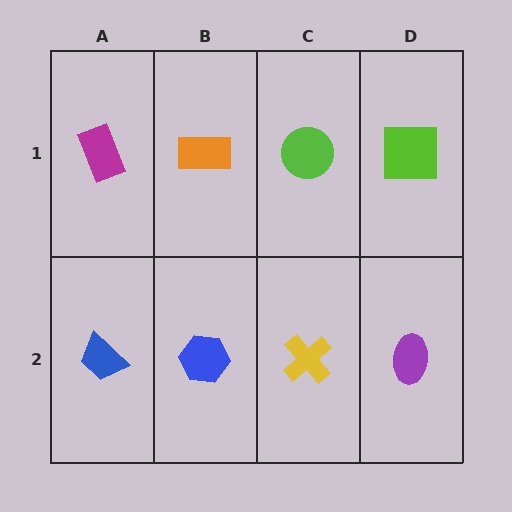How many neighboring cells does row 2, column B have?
3.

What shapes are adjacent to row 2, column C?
A lime circle (row 1, column C), a blue hexagon (row 2, column B), a purple ellipse (row 2, column D).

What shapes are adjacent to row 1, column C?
A yellow cross (row 2, column C), an orange rectangle (row 1, column B), a lime square (row 1, column D).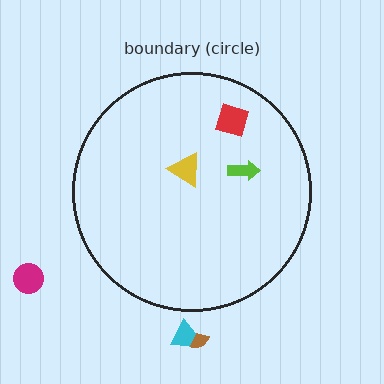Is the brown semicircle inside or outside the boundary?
Outside.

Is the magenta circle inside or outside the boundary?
Outside.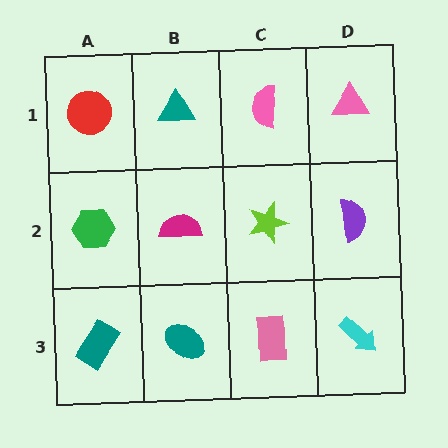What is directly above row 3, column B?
A magenta semicircle.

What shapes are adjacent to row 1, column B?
A magenta semicircle (row 2, column B), a red circle (row 1, column A), a pink semicircle (row 1, column C).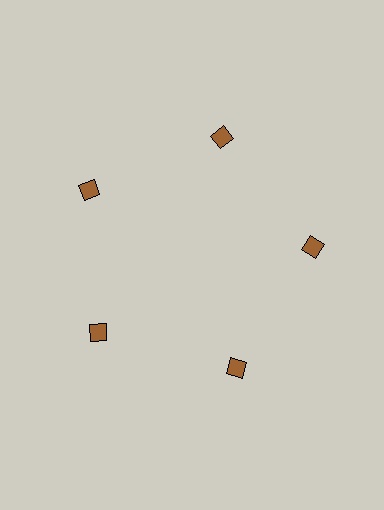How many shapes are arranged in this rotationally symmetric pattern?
There are 5 shapes, arranged in 5 groups of 1.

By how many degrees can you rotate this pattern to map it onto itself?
The pattern maps onto itself every 72 degrees of rotation.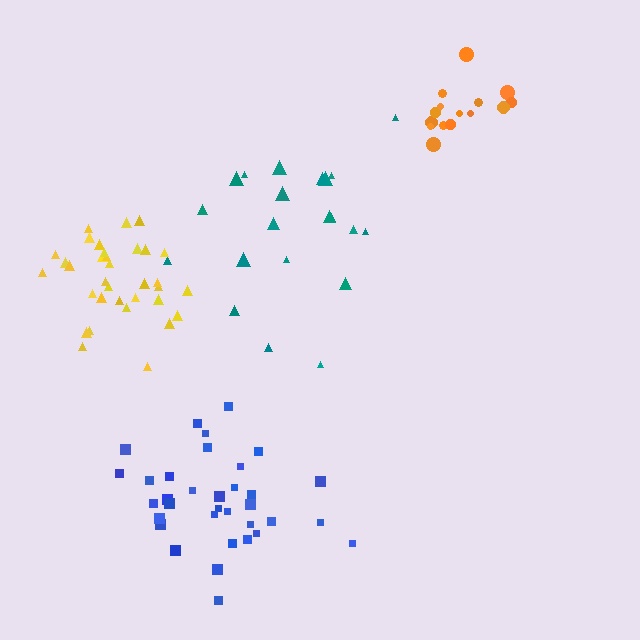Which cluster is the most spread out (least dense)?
Teal.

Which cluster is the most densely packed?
Yellow.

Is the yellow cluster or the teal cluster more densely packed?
Yellow.